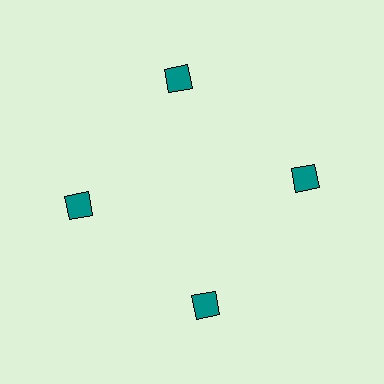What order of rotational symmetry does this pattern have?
This pattern has 4-fold rotational symmetry.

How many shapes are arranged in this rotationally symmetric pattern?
There are 4 shapes, arranged in 4 groups of 1.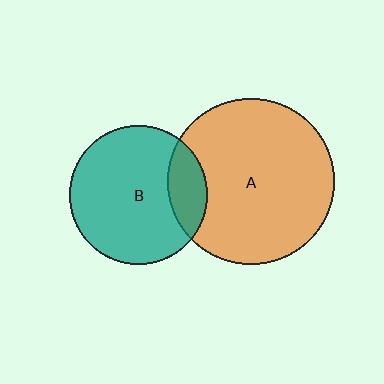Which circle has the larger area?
Circle A (orange).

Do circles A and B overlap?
Yes.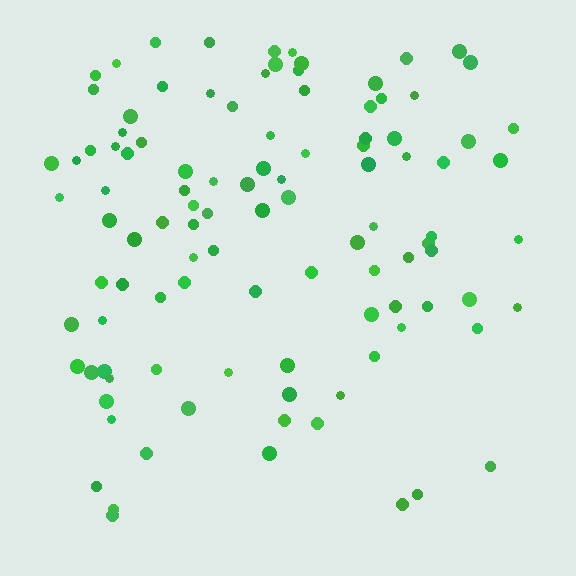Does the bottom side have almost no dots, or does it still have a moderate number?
Still a moderate number, just noticeably fewer than the top.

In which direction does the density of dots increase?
From bottom to top, with the top side densest.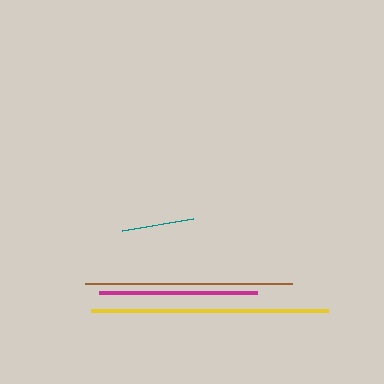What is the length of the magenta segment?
The magenta segment is approximately 158 pixels long.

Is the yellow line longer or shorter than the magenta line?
The yellow line is longer than the magenta line.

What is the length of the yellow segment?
The yellow segment is approximately 237 pixels long.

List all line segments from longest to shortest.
From longest to shortest: yellow, brown, magenta, teal.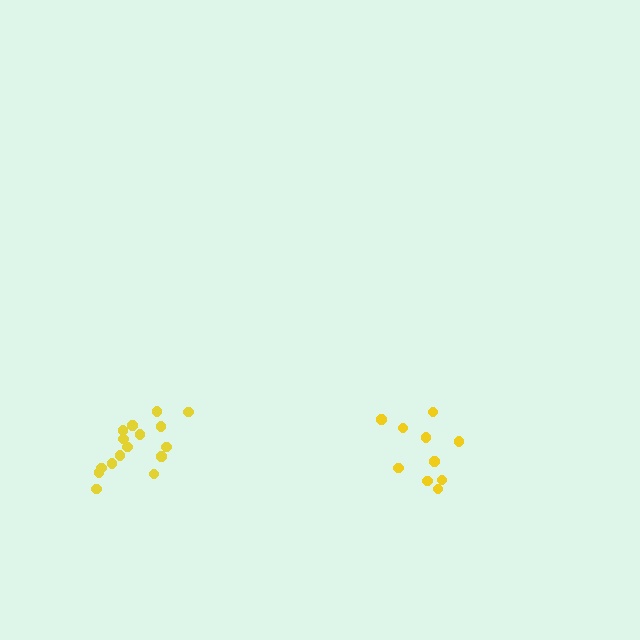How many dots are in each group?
Group 1: 10 dots, Group 2: 16 dots (26 total).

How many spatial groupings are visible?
There are 2 spatial groupings.